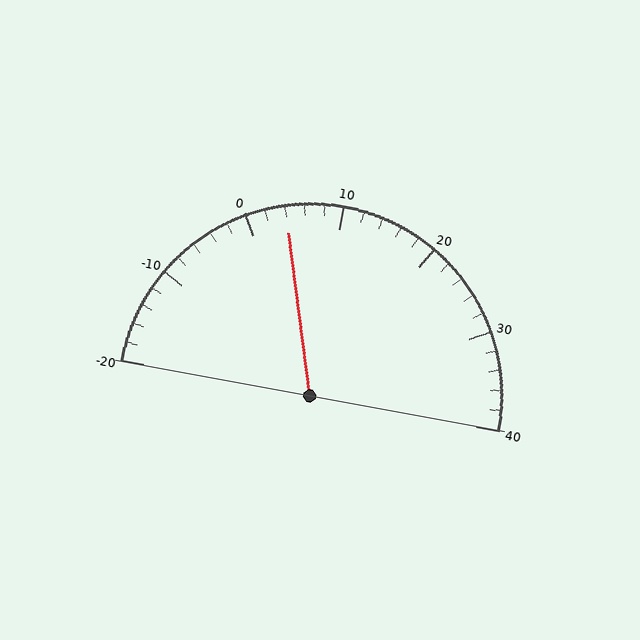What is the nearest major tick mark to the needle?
The nearest major tick mark is 0.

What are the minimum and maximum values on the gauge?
The gauge ranges from -20 to 40.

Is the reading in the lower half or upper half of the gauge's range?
The reading is in the lower half of the range (-20 to 40).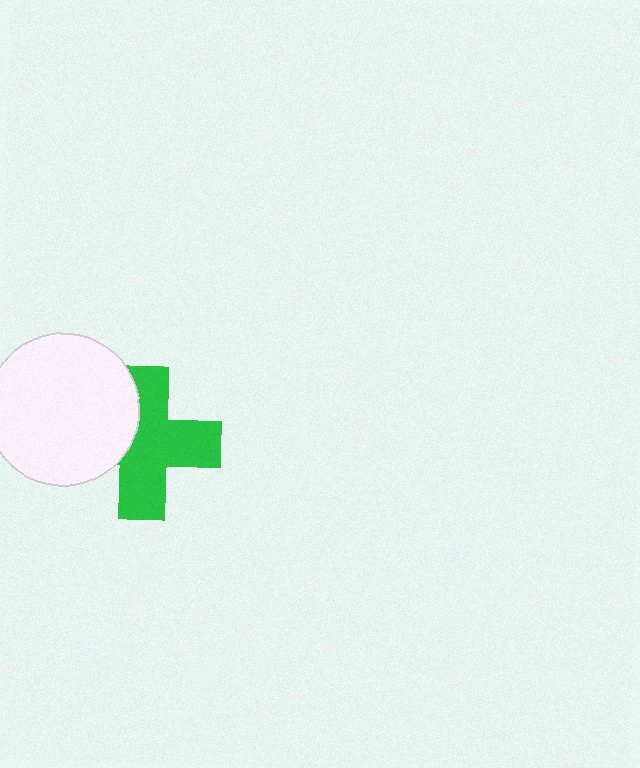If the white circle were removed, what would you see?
You would see the complete green cross.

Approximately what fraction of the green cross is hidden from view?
Roughly 31% of the green cross is hidden behind the white circle.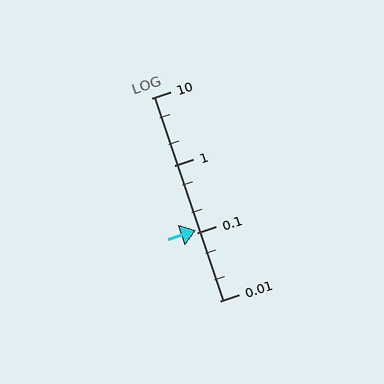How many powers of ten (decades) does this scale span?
The scale spans 3 decades, from 0.01 to 10.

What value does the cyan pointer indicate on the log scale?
The pointer indicates approximately 0.11.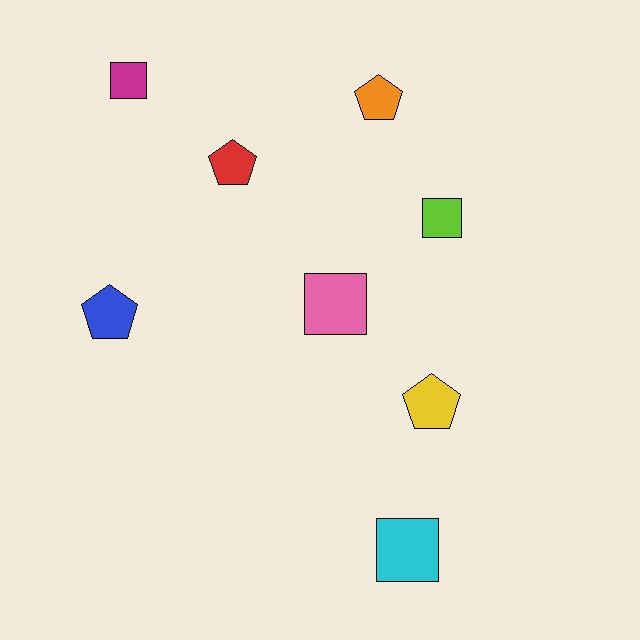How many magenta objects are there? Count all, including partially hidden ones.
There is 1 magenta object.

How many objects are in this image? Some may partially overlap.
There are 8 objects.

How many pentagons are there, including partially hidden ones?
There are 4 pentagons.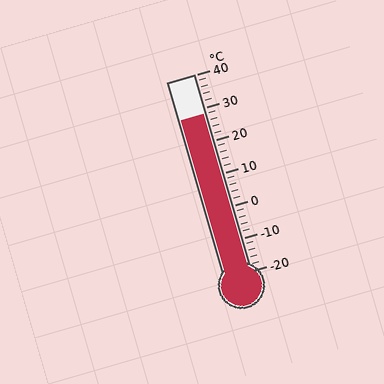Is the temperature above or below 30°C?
The temperature is below 30°C.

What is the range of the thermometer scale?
The thermometer scale ranges from -20°C to 40°C.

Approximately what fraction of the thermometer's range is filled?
The thermometer is filled to approximately 80% of its range.